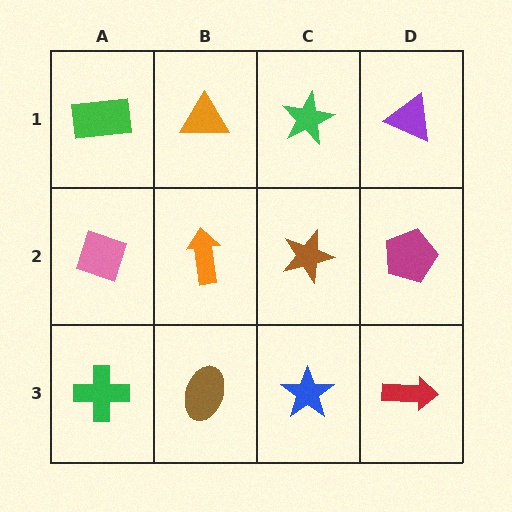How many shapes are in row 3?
4 shapes.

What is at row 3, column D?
A red arrow.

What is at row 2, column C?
A brown star.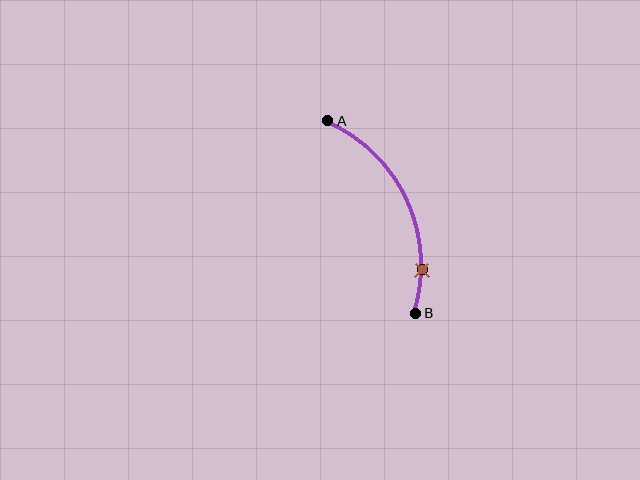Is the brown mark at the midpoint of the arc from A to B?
No. The brown mark lies on the arc but is closer to endpoint B. The arc midpoint would be at the point on the curve equidistant along the arc from both A and B.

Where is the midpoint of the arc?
The arc midpoint is the point on the curve farthest from the straight line joining A and B. It sits to the right of that line.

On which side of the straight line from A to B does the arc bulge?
The arc bulges to the right of the straight line connecting A and B.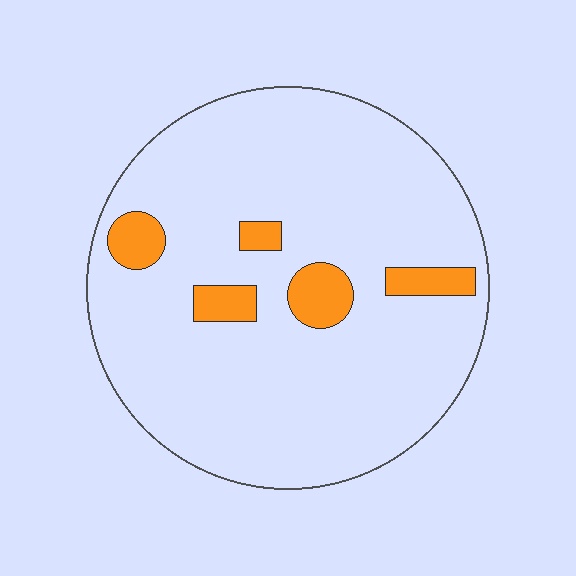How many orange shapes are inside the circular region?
5.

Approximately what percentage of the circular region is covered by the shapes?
Approximately 10%.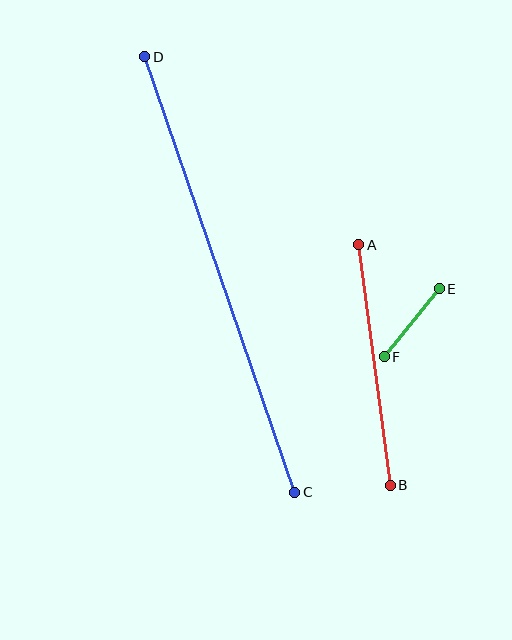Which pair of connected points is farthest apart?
Points C and D are farthest apart.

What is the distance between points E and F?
The distance is approximately 88 pixels.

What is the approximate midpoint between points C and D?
The midpoint is at approximately (220, 274) pixels.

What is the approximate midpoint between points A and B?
The midpoint is at approximately (375, 365) pixels.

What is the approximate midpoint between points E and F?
The midpoint is at approximately (412, 323) pixels.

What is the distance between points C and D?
The distance is approximately 461 pixels.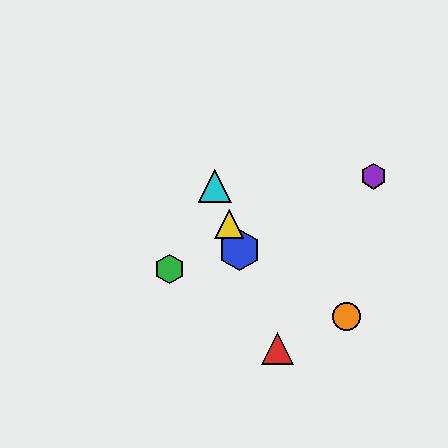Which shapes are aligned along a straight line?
The red triangle, the blue hexagon, the yellow triangle, the cyan triangle are aligned along a straight line.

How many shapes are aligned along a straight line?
4 shapes (the red triangle, the blue hexagon, the yellow triangle, the cyan triangle) are aligned along a straight line.